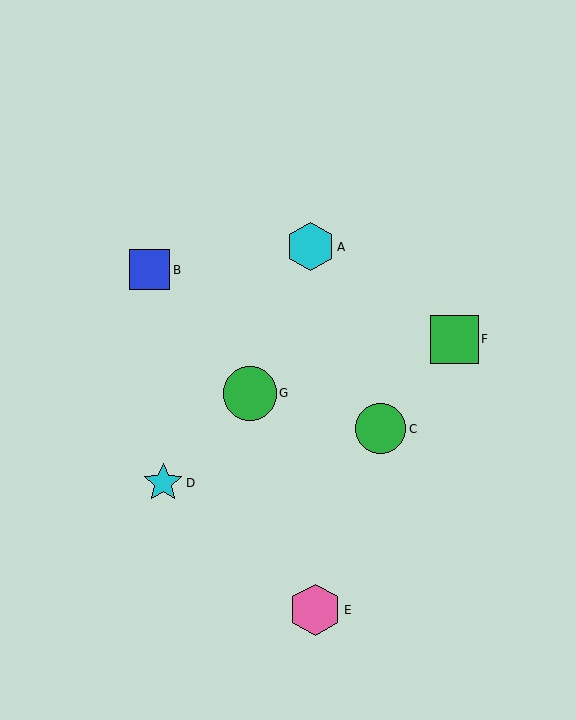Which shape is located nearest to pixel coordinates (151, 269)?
The blue square (labeled B) at (150, 270) is nearest to that location.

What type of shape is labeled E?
Shape E is a pink hexagon.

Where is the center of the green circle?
The center of the green circle is at (250, 393).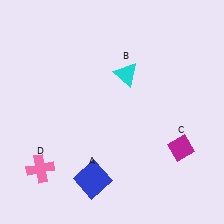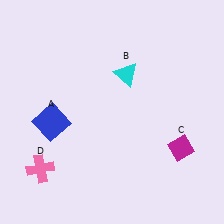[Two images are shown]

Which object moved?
The blue square (A) moved up.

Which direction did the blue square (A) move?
The blue square (A) moved up.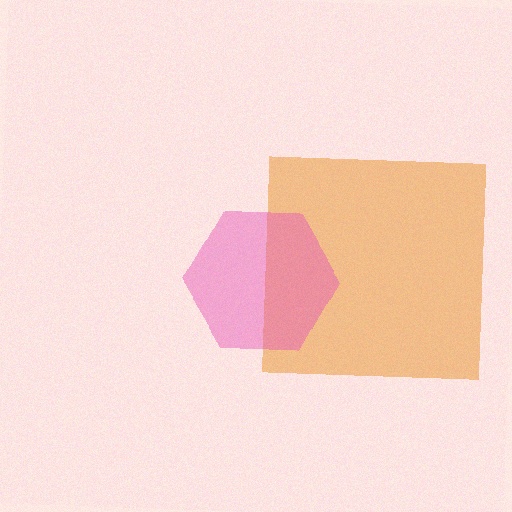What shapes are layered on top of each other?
The layered shapes are: an orange square, a pink hexagon.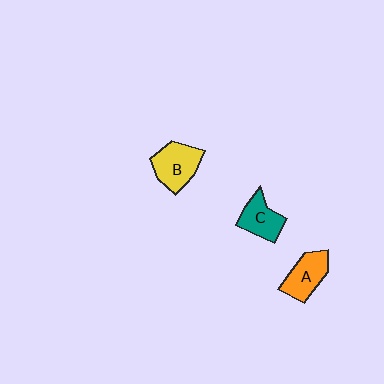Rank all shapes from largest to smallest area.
From largest to smallest: B (yellow), A (orange), C (teal).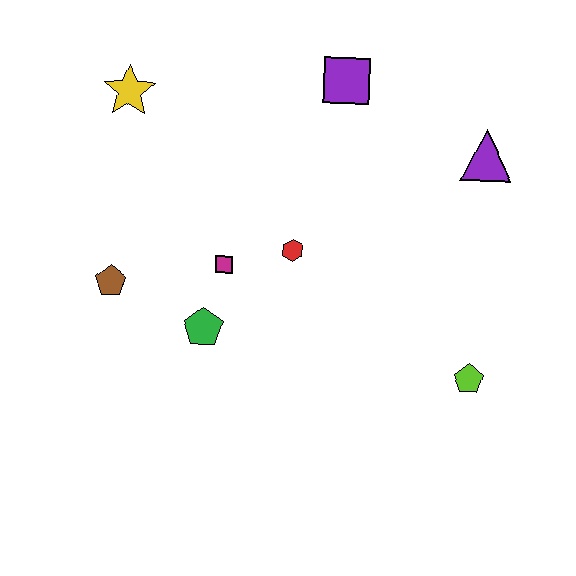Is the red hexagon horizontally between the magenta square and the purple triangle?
Yes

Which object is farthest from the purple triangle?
The brown pentagon is farthest from the purple triangle.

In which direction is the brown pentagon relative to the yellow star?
The brown pentagon is below the yellow star.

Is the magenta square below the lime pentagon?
No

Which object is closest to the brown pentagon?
The green pentagon is closest to the brown pentagon.